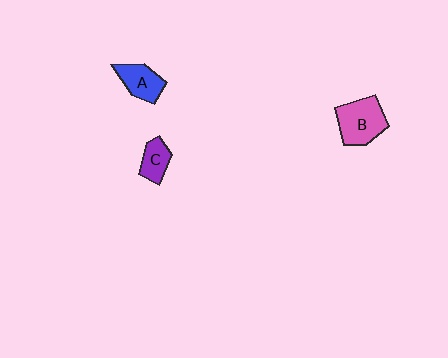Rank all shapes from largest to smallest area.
From largest to smallest: B (pink), A (blue), C (purple).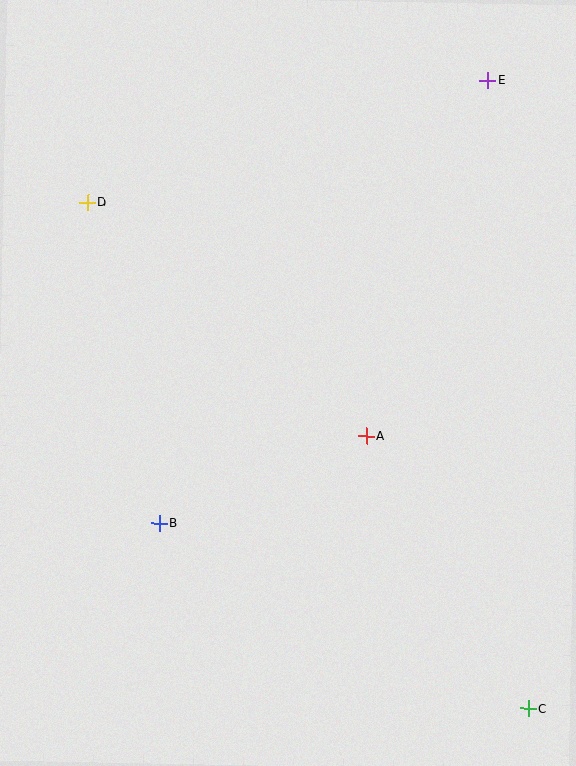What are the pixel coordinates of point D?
Point D is at (87, 202).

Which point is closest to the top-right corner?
Point E is closest to the top-right corner.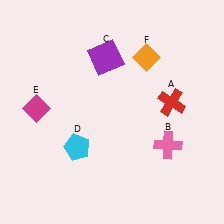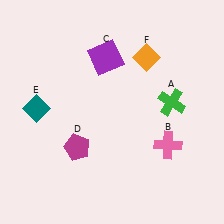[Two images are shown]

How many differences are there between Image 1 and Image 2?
There are 3 differences between the two images.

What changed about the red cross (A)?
In Image 1, A is red. In Image 2, it changed to green.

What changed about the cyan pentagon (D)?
In Image 1, D is cyan. In Image 2, it changed to magenta.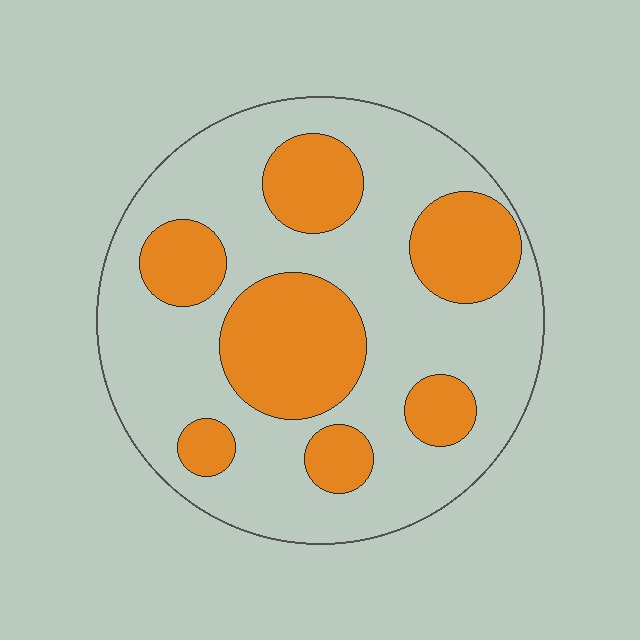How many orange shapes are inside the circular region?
7.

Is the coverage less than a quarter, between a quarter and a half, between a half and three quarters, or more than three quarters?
Between a quarter and a half.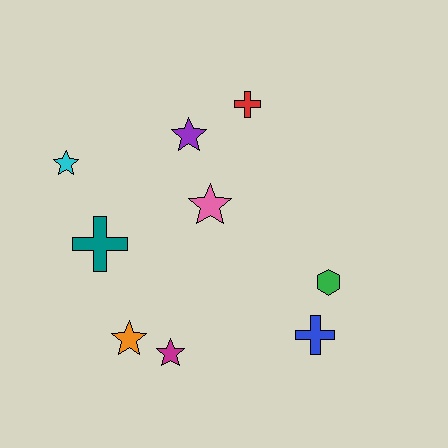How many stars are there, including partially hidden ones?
There are 5 stars.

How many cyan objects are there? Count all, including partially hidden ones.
There is 1 cyan object.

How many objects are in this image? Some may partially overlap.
There are 9 objects.